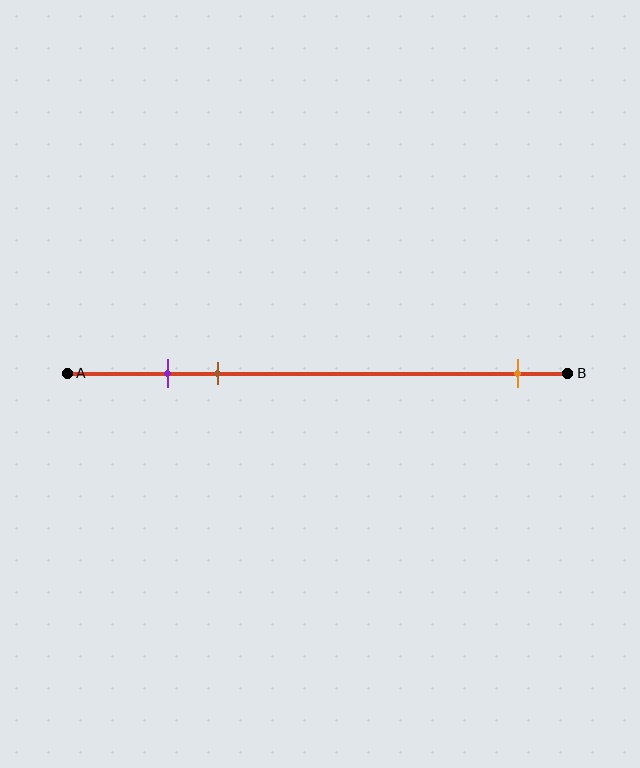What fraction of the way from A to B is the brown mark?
The brown mark is approximately 30% (0.3) of the way from A to B.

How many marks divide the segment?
There are 3 marks dividing the segment.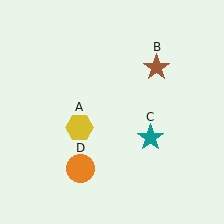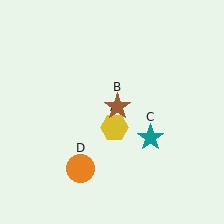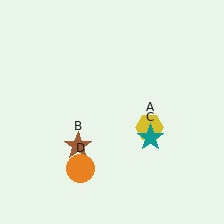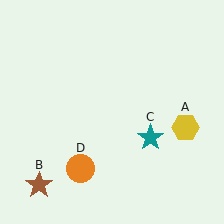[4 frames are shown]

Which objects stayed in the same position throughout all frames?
Teal star (object C) and orange circle (object D) remained stationary.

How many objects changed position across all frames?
2 objects changed position: yellow hexagon (object A), brown star (object B).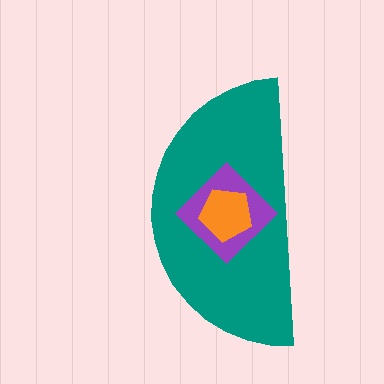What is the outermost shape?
The teal semicircle.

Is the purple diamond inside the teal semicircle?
Yes.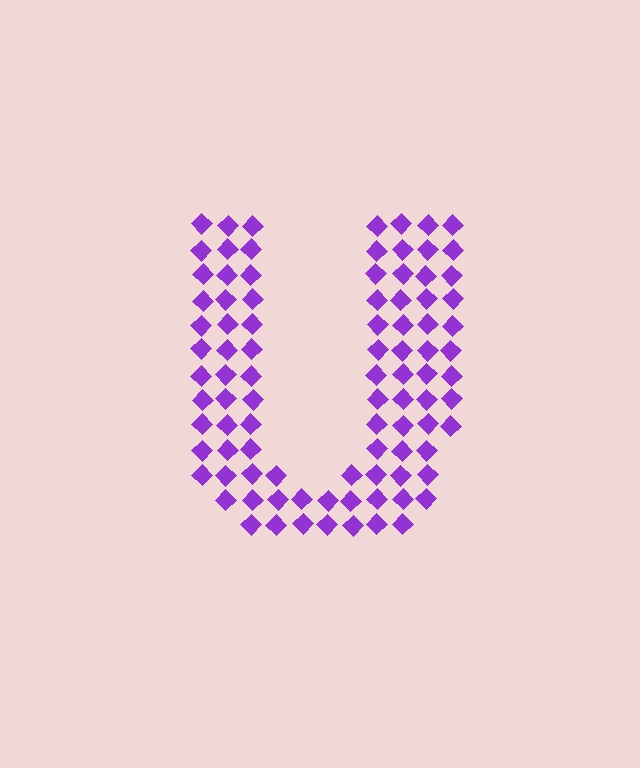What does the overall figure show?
The overall figure shows the letter U.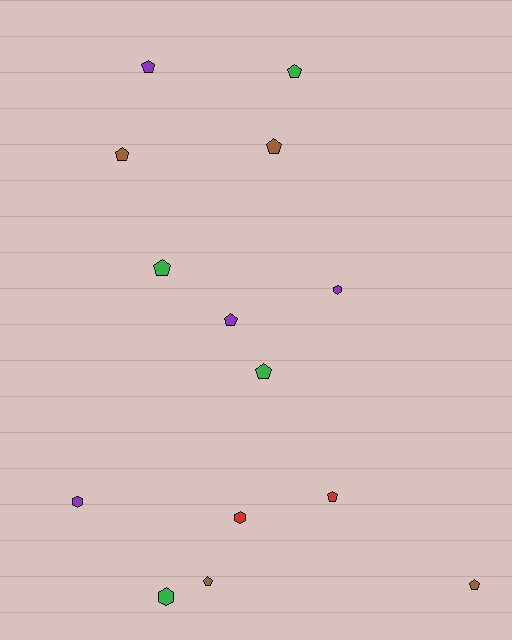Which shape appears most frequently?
Pentagon, with 10 objects.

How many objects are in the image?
There are 14 objects.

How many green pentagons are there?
There are 3 green pentagons.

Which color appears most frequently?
Green, with 4 objects.